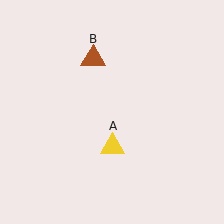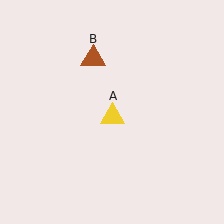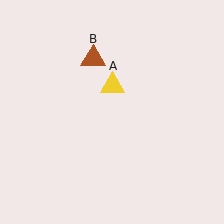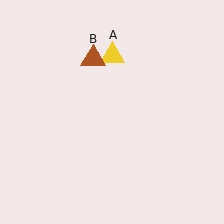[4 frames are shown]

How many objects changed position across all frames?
1 object changed position: yellow triangle (object A).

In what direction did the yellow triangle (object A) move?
The yellow triangle (object A) moved up.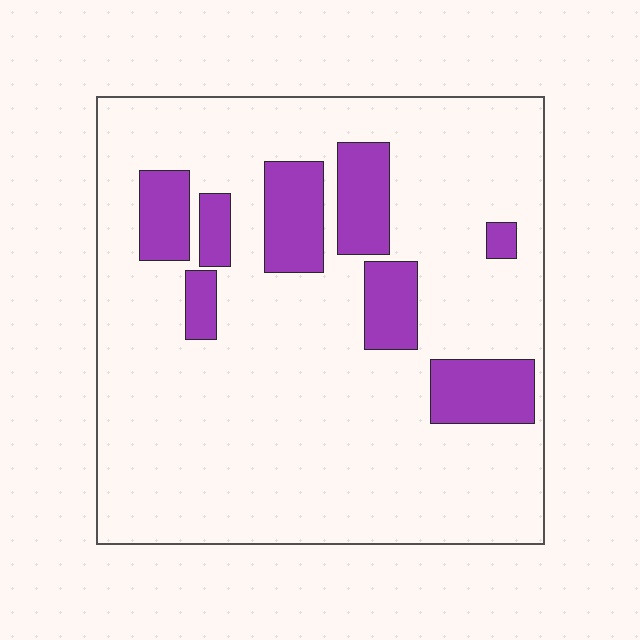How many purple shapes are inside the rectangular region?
8.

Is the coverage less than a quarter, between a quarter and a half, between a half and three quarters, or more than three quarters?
Less than a quarter.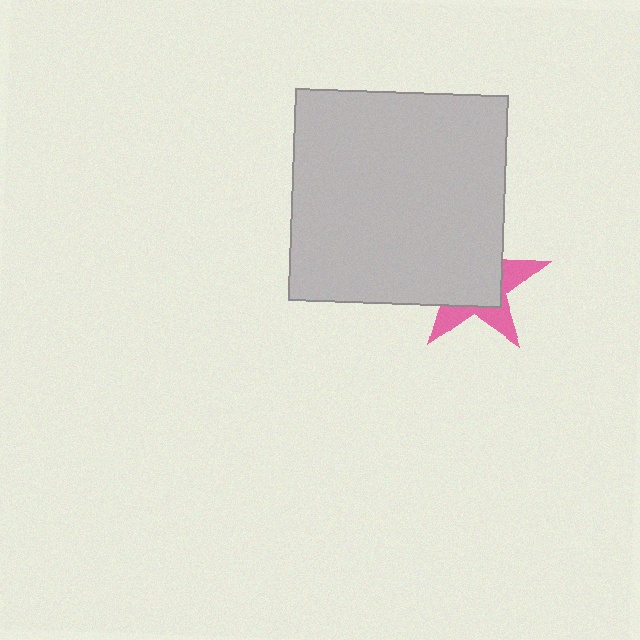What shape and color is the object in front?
The object in front is a light gray square.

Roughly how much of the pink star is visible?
A small part of it is visible (roughly 37%).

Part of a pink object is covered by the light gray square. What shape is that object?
It is a star.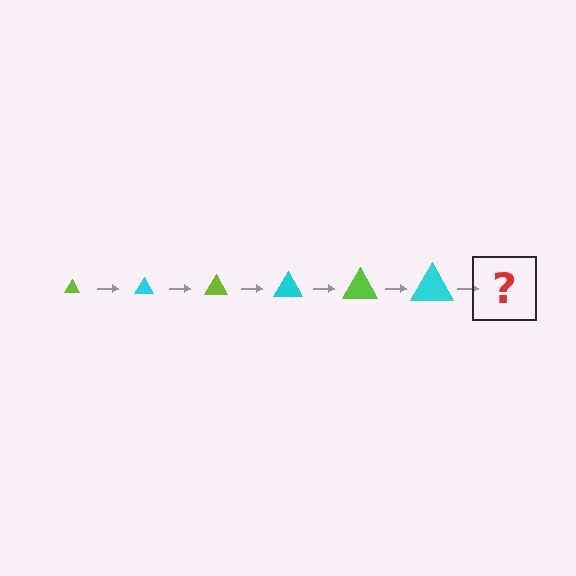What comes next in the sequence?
The next element should be a lime triangle, larger than the previous one.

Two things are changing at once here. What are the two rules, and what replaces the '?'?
The two rules are that the triangle grows larger each step and the color cycles through lime and cyan. The '?' should be a lime triangle, larger than the previous one.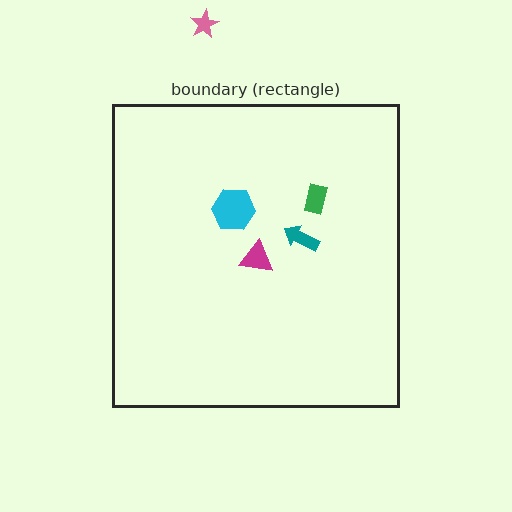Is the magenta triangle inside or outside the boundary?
Inside.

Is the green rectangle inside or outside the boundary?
Inside.